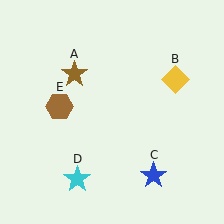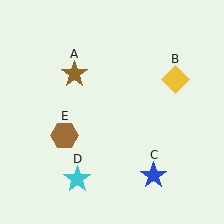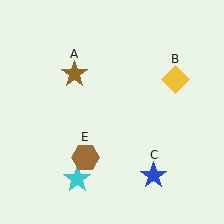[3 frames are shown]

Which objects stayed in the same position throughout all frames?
Brown star (object A) and yellow diamond (object B) and blue star (object C) and cyan star (object D) remained stationary.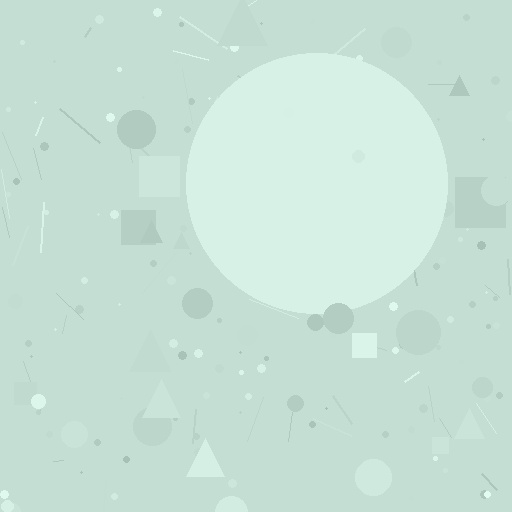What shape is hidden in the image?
A circle is hidden in the image.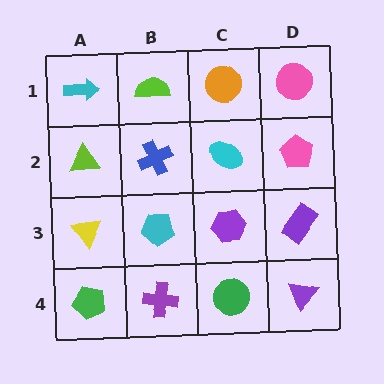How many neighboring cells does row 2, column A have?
3.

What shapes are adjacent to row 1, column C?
A cyan ellipse (row 2, column C), a lime semicircle (row 1, column B), a pink circle (row 1, column D).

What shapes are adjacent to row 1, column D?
A pink pentagon (row 2, column D), an orange circle (row 1, column C).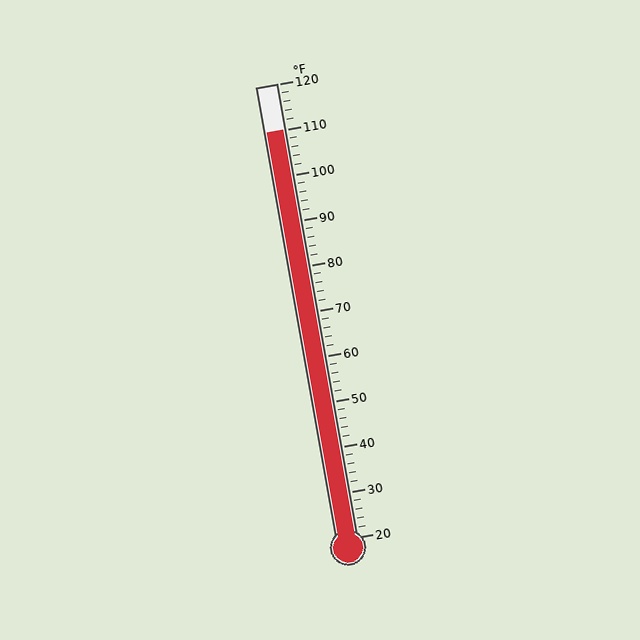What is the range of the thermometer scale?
The thermometer scale ranges from 20°F to 120°F.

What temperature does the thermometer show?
The thermometer shows approximately 110°F.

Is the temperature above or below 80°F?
The temperature is above 80°F.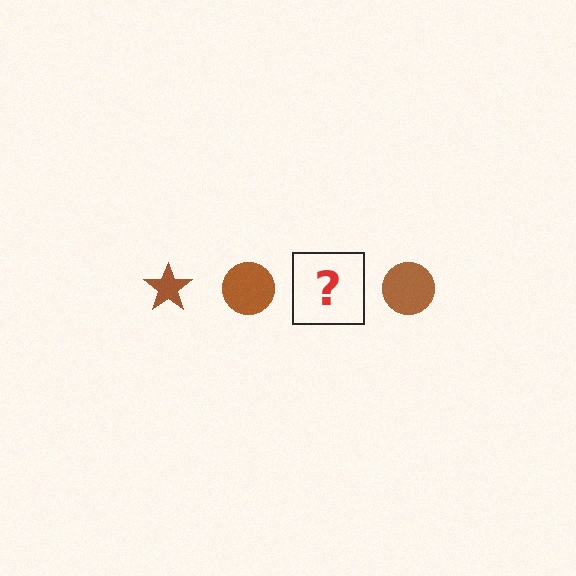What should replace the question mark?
The question mark should be replaced with a brown star.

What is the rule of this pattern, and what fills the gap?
The rule is that the pattern cycles through star, circle shapes in brown. The gap should be filled with a brown star.